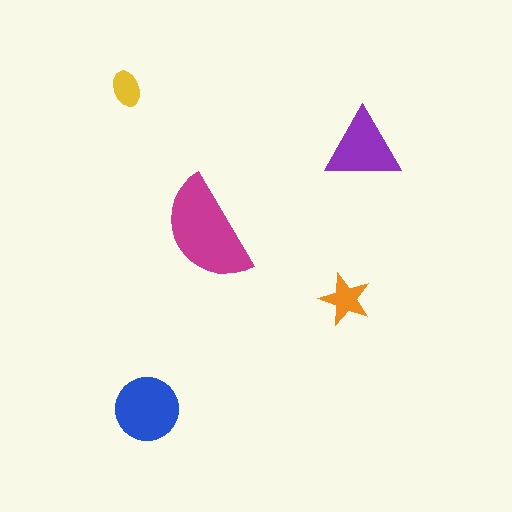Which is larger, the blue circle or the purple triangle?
The blue circle.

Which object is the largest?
The magenta semicircle.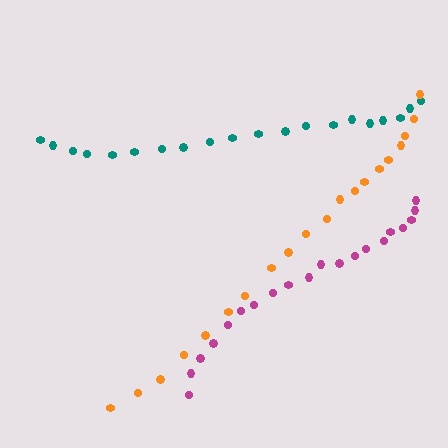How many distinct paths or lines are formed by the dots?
There are 3 distinct paths.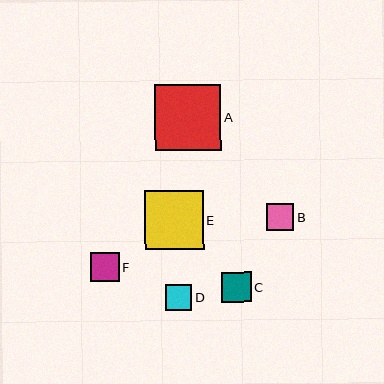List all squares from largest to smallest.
From largest to smallest: A, E, C, F, B, D.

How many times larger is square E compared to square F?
Square E is approximately 2.1 times the size of square F.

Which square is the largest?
Square A is the largest with a size of approximately 66 pixels.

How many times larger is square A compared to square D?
Square A is approximately 2.5 times the size of square D.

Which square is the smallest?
Square D is the smallest with a size of approximately 26 pixels.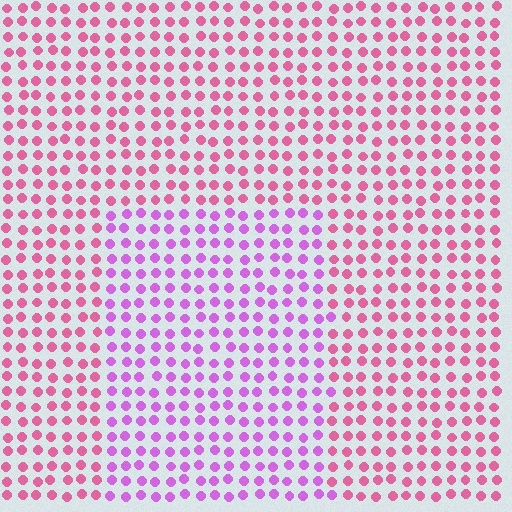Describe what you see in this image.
The image is filled with small pink elements in a uniform arrangement. A rectangle-shaped region is visible where the elements are tinted to a slightly different hue, forming a subtle color boundary.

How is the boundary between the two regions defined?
The boundary is defined purely by a slight shift in hue (about 38 degrees). Spacing, size, and orientation are identical on both sides.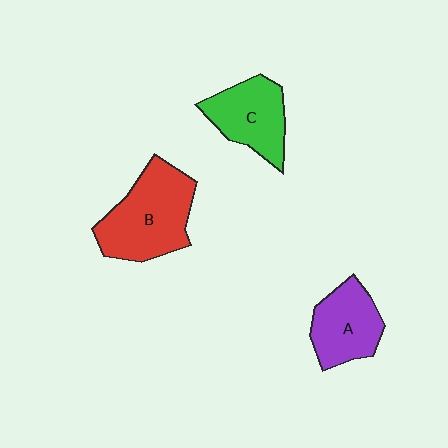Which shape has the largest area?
Shape B (red).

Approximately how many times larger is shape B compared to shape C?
Approximately 1.4 times.